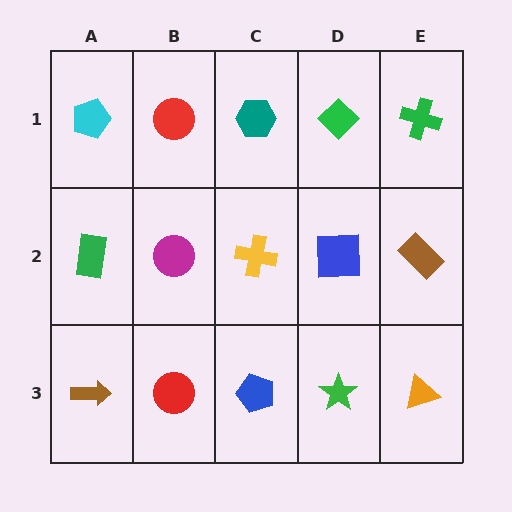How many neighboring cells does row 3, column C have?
3.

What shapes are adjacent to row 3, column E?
A brown rectangle (row 2, column E), a green star (row 3, column D).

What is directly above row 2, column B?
A red circle.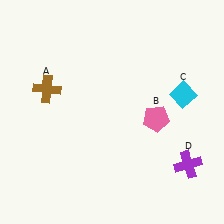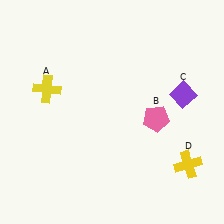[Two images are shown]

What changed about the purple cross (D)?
In Image 1, D is purple. In Image 2, it changed to yellow.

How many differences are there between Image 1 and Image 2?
There are 3 differences between the two images.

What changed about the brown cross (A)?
In Image 1, A is brown. In Image 2, it changed to yellow.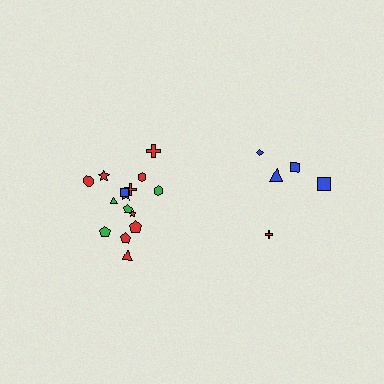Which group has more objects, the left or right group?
The left group.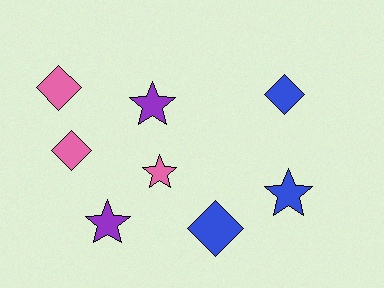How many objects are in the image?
There are 8 objects.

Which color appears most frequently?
Pink, with 3 objects.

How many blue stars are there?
There is 1 blue star.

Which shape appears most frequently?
Star, with 4 objects.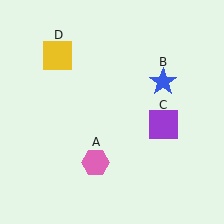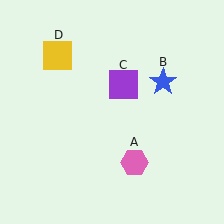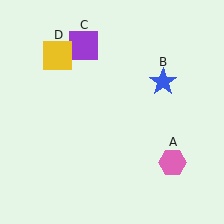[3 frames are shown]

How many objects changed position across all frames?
2 objects changed position: pink hexagon (object A), purple square (object C).